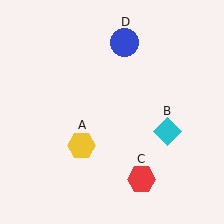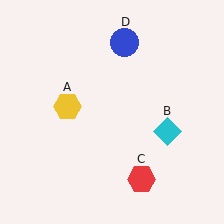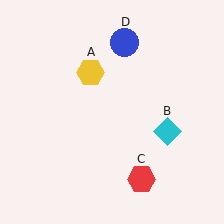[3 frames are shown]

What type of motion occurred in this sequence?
The yellow hexagon (object A) rotated clockwise around the center of the scene.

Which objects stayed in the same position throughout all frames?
Cyan diamond (object B) and red hexagon (object C) and blue circle (object D) remained stationary.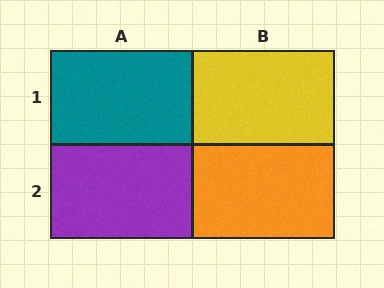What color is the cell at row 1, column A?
Teal.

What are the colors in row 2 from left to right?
Purple, orange.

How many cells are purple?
1 cell is purple.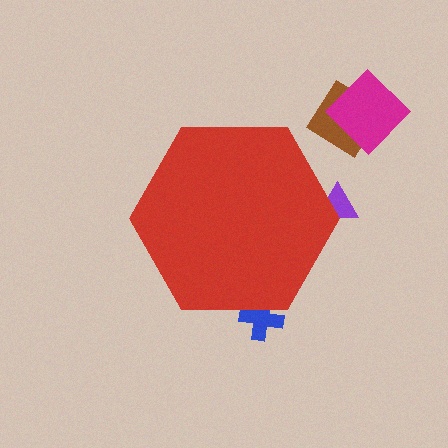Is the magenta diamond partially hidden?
No, the magenta diamond is fully visible.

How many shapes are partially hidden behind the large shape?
2 shapes are partially hidden.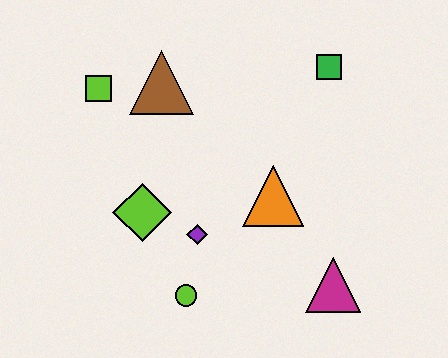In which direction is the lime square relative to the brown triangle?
The lime square is to the left of the brown triangle.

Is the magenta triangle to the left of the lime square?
No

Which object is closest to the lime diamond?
The purple diamond is closest to the lime diamond.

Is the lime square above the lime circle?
Yes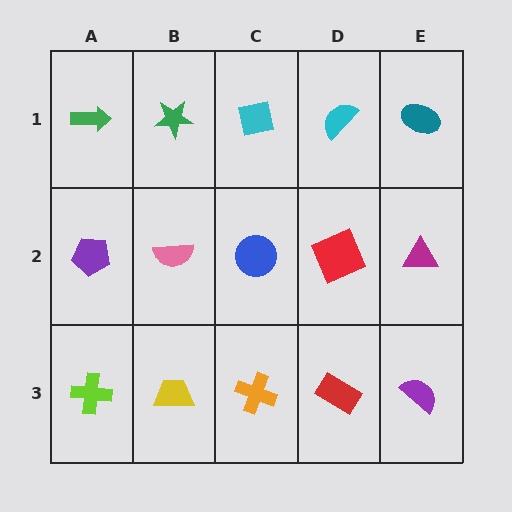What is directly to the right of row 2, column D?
A magenta triangle.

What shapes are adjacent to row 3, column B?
A pink semicircle (row 2, column B), a lime cross (row 3, column A), an orange cross (row 3, column C).